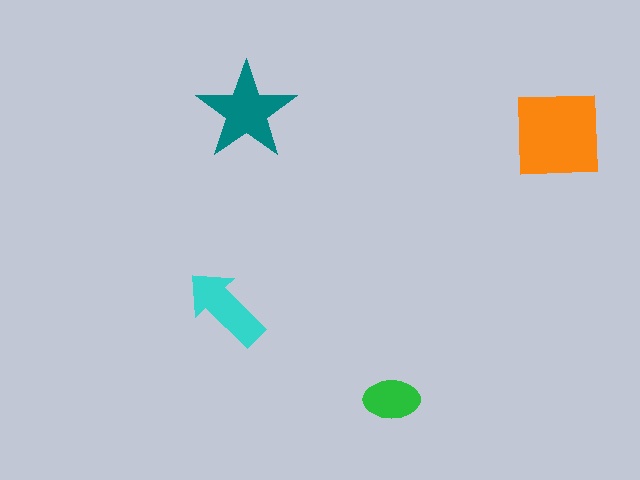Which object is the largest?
The orange square.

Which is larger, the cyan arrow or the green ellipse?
The cyan arrow.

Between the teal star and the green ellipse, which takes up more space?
The teal star.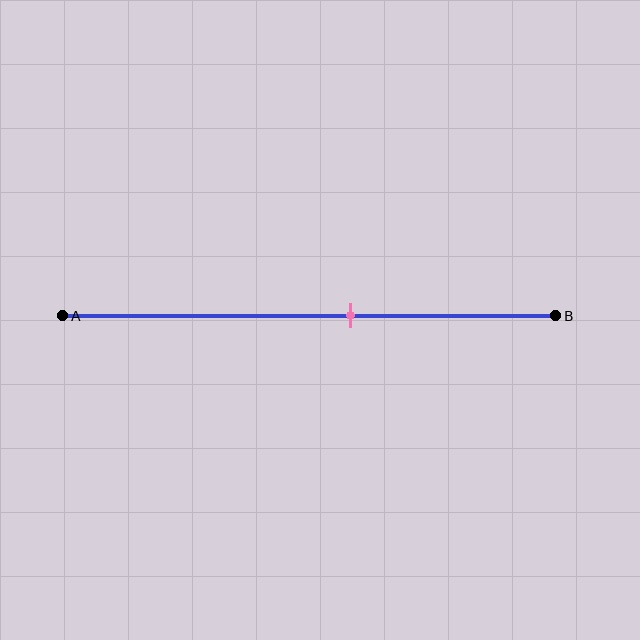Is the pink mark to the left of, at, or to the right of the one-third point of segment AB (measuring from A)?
The pink mark is to the right of the one-third point of segment AB.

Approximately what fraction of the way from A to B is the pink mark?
The pink mark is approximately 60% of the way from A to B.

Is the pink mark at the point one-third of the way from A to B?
No, the mark is at about 60% from A, not at the 33% one-third point.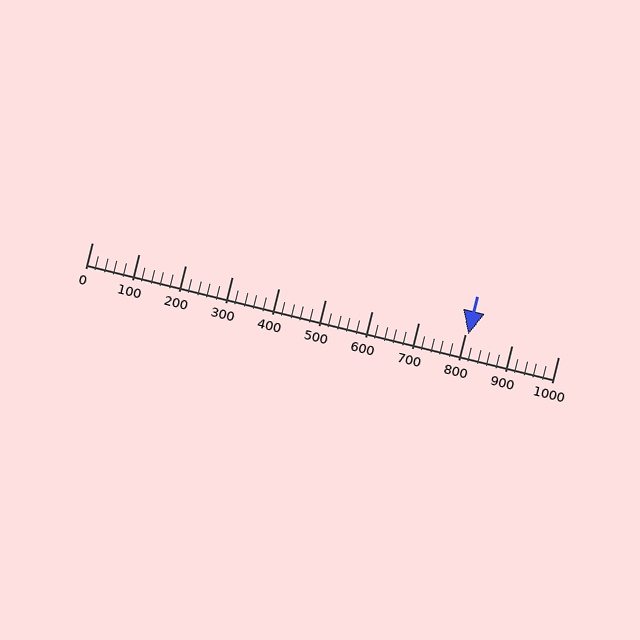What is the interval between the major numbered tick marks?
The major tick marks are spaced 100 units apart.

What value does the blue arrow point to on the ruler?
The blue arrow points to approximately 807.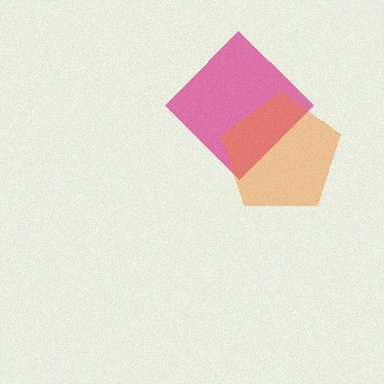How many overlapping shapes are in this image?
There are 2 overlapping shapes in the image.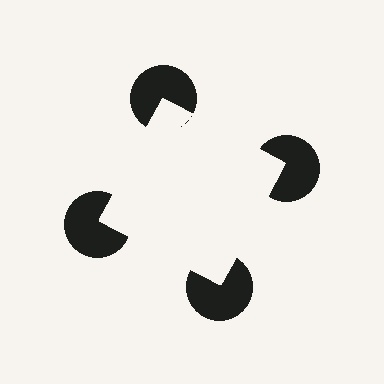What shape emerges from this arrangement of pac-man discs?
An illusory square — its edges are inferred from the aligned wedge cuts in the pac-man discs, not physically drawn.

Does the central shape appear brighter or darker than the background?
It typically appears slightly brighter than the background, even though no actual brightness change is drawn.